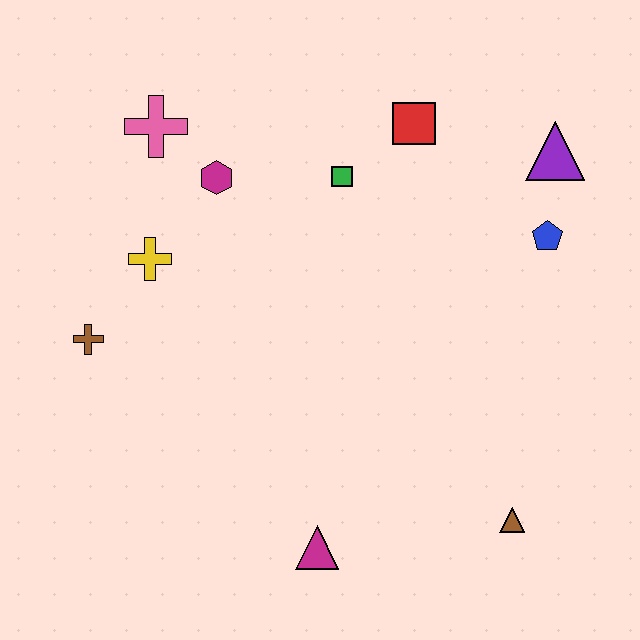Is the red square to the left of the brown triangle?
Yes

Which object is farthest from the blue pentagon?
The brown cross is farthest from the blue pentagon.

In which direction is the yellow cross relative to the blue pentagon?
The yellow cross is to the left of the blue pentagon.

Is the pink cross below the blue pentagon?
No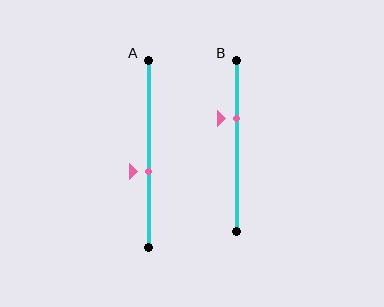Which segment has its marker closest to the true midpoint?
Segment A has its marker closest to the true midpoint.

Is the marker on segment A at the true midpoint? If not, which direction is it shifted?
No, the marker on segment A is shifted downward by about 9% of the segment length.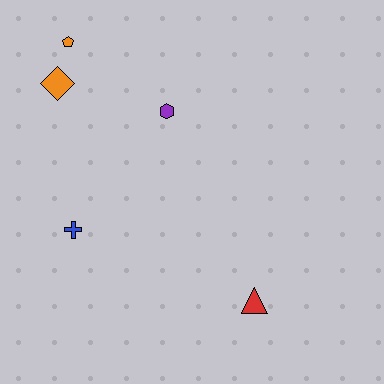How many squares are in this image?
There are no squares.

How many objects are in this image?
There are 5 objects.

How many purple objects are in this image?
There is 1 purple object.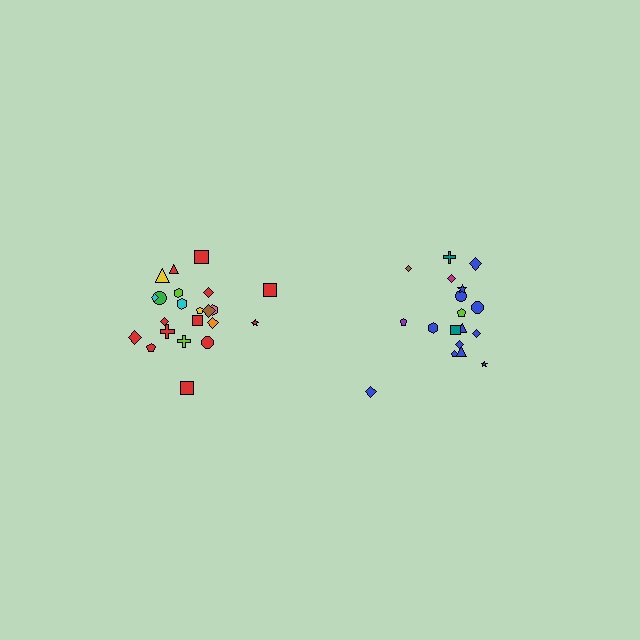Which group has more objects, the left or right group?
The left group.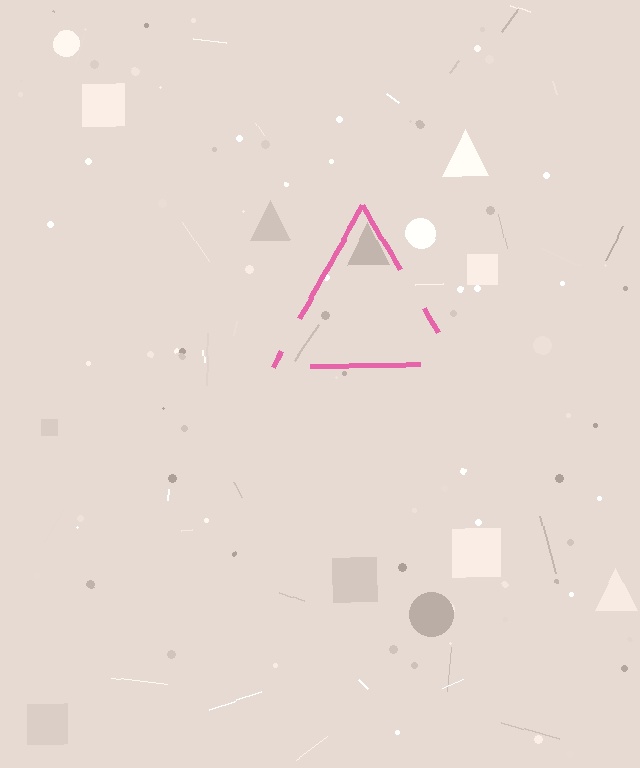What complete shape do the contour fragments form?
The contour fragments form a triangle.